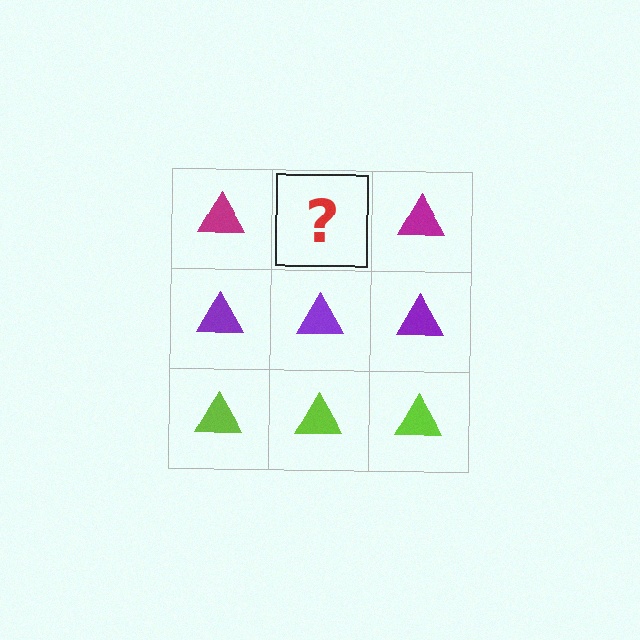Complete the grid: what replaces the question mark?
The question mark should be replaced with a magenta triangle.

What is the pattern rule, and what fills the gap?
The rule is that each row has a consistent color. The gap should be filled with a magenta triangle.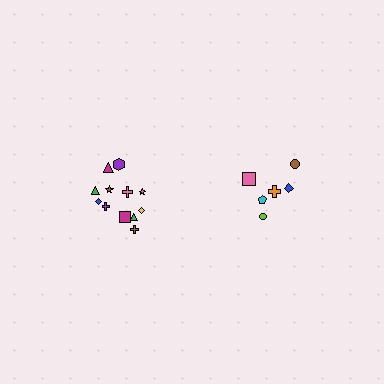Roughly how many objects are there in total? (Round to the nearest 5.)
Roughly 20 objects in total.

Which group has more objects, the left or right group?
The left group.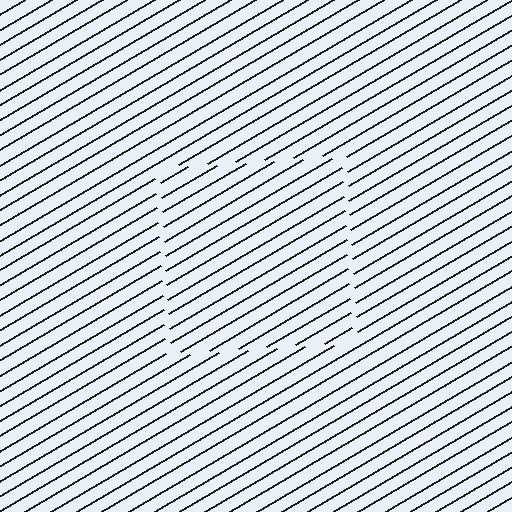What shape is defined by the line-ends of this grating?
An illusory square. The interior of the shape contains the same grating, shifted by half a period — the contour is defined by the phase discontinuity where line-ends from the inner and outer gratings abut.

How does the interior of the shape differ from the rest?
The interior of the shape contains the same grating, shifted by half a period — the contour is defined by the phase discontinuity where line-ends from the inner and outer gratings abut.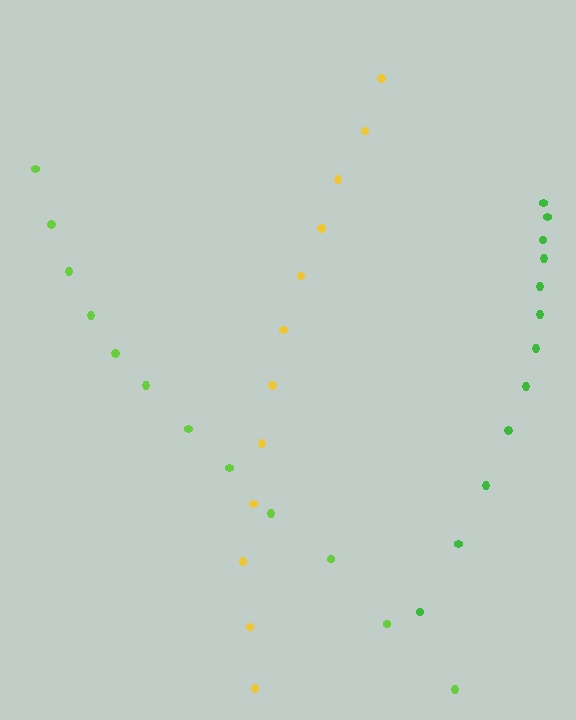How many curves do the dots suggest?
There are 3 distinct paths.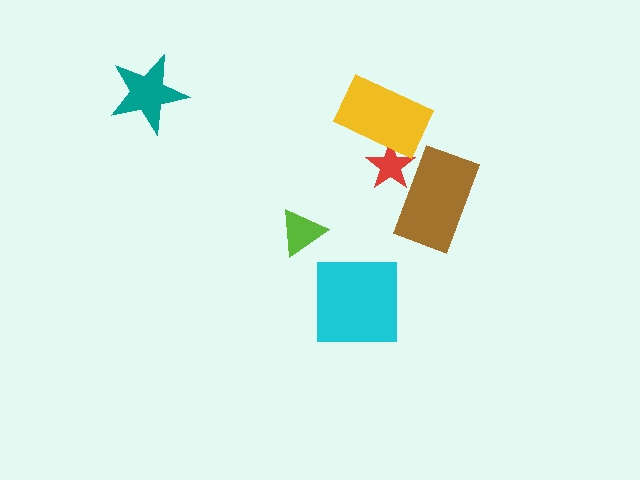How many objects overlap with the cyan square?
0 objects overlap with the cyan square.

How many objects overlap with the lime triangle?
0 objects overlap with the lime triangle.